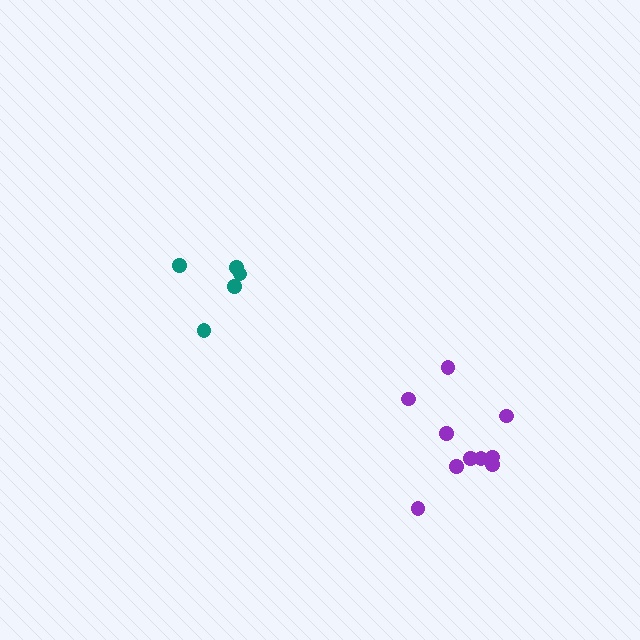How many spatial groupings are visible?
There are 2 spatial groupings.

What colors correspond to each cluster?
The clusters are colored: teal, purple.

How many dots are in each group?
Group 1: 5 dots, Group 2: 10 dots (15 total).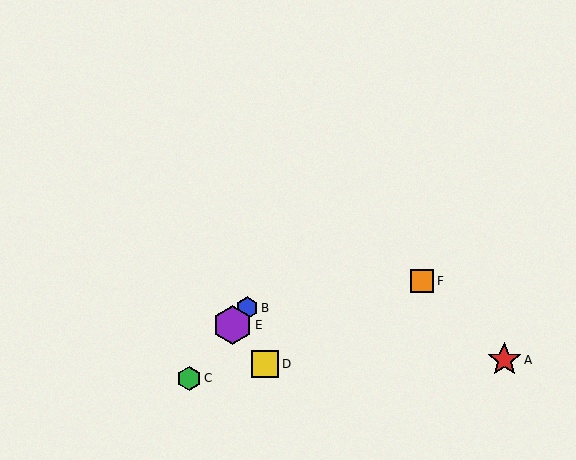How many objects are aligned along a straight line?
3 objects (B, C, E) are aligned along a straight line.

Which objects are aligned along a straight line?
Objects B, C, E are aligned along a straight line.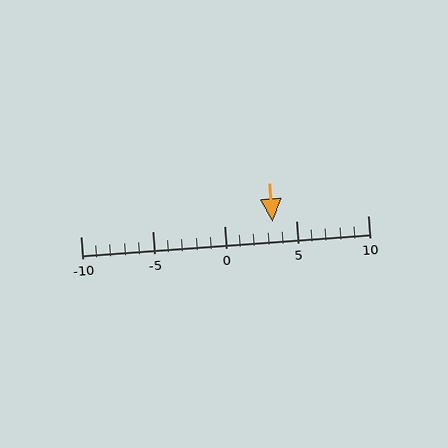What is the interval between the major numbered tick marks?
The major tick marks are spaced 5 units apart.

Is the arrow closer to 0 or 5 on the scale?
The arrow is closer to 5.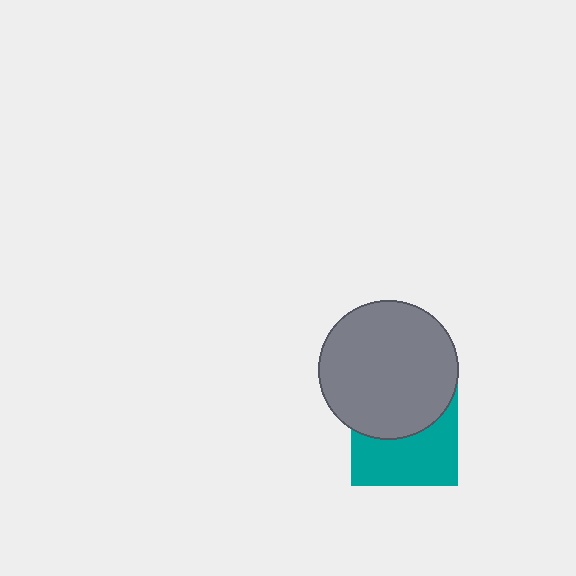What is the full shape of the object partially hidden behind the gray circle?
The partially hidden object is a teal square.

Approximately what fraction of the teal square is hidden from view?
Roughly 47% of the teal square is hidden behind the gray circle.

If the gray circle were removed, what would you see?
You would see the complete teal square.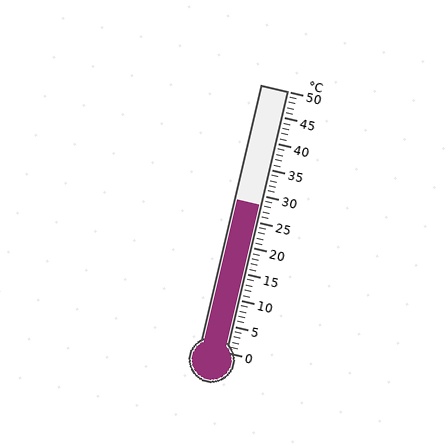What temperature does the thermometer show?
The thermometer shows approximately 28°C.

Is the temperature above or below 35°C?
The temperature is below 35°C.